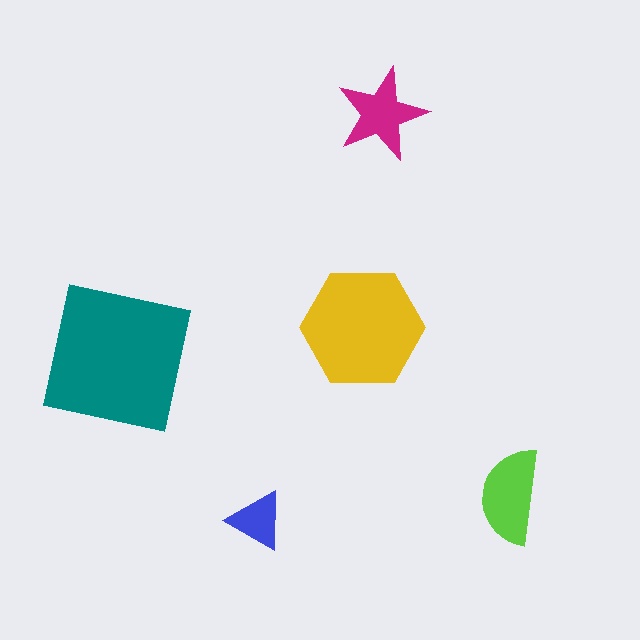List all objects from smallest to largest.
The blue triangle, the magenta star, the lime semicircle, the yellow hexagon, the teal square.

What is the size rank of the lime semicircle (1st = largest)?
3rd.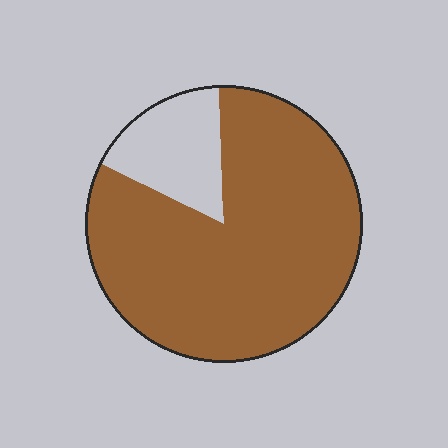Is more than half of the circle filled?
Yes.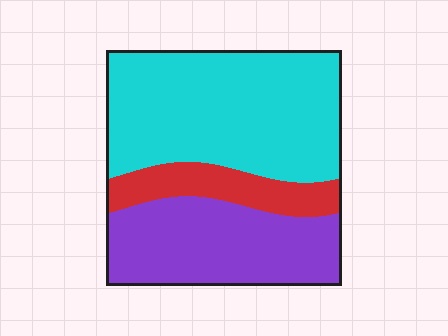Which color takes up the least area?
Red, at roughly 15%.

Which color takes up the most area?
Cyan, at roughly 50%.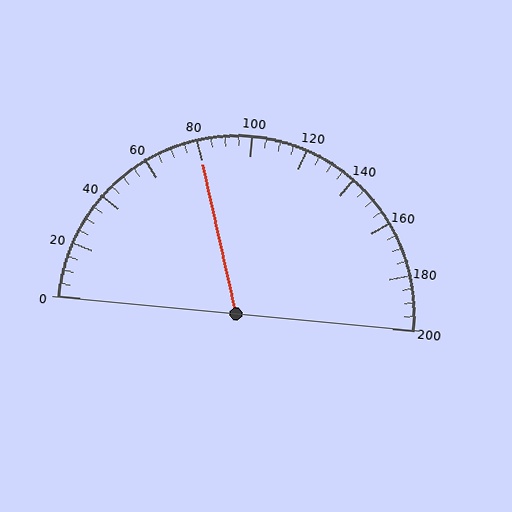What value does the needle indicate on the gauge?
The needle indicates approximately 80.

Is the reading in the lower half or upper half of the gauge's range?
The reading is in the lower half of the range (0 to 200).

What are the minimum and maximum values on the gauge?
The gauge ranges from 0 to 200.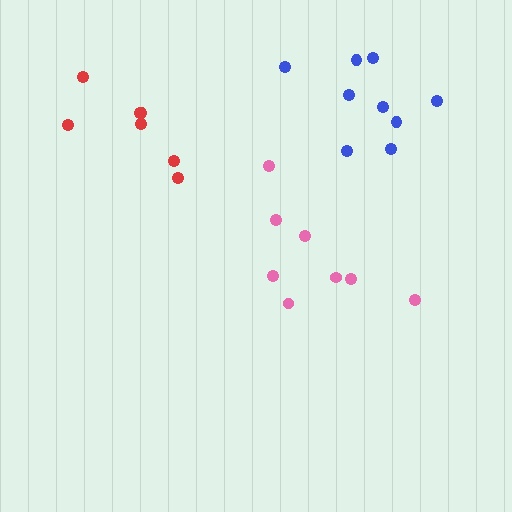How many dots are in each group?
Group 1: 7 dots, Group 2: 8 dots, Group 3: 9 dots (24 total).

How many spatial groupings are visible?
There are 3 spatial groupings.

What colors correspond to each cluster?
The clusters are colored: red, pink, blue.